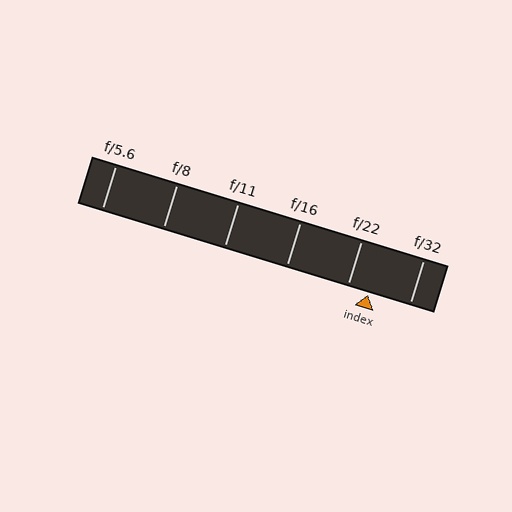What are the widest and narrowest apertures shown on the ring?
The widest aperture shown is f/5.6 and the narrowest is f/32.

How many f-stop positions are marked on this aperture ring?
There are 6 f-stop positions marked.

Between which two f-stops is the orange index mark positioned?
The index mark is between f/22 and f/32.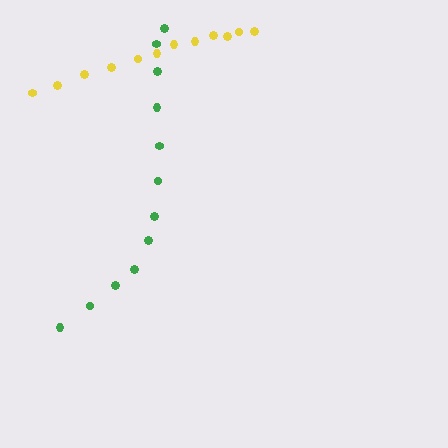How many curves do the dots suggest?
There are 2 distinct paths.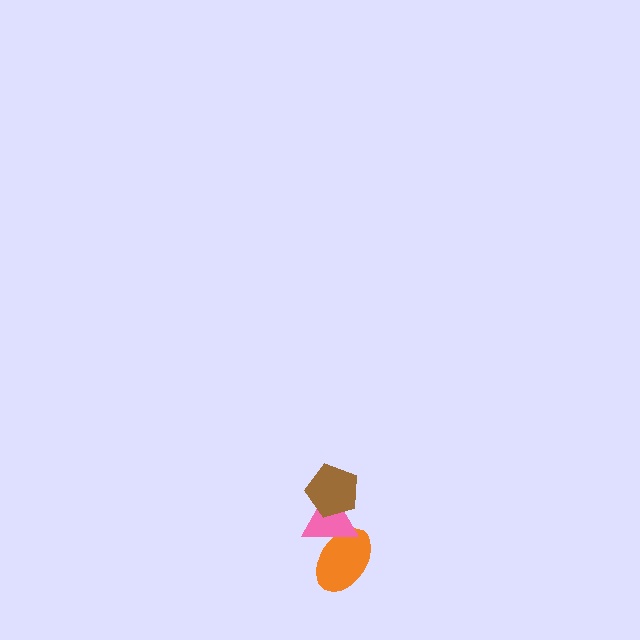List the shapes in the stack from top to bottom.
From top to bottom: the brown pentagon, the pink triangle, the orange ellipse.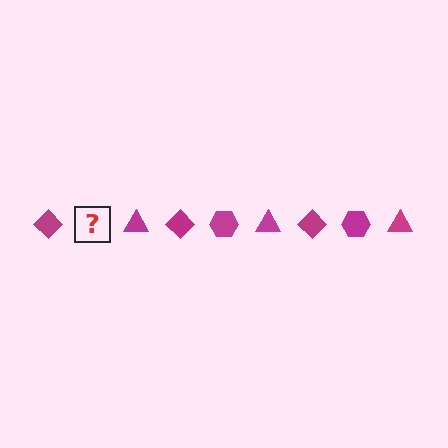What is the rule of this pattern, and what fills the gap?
The rule is that the pattern cycles through diamond, hexagon, triangle shapes in magenta. The gap should be filled with a magenta hexagon.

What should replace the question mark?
The question mark should be replaced with a magenta hexagon.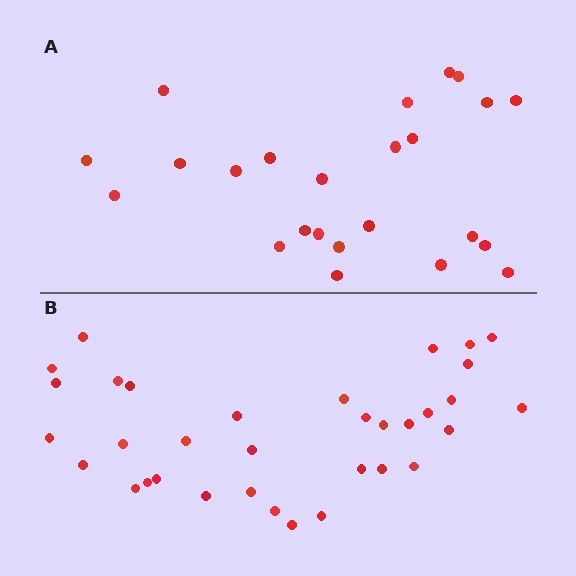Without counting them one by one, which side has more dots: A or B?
Region B (the bottom region) has more dots.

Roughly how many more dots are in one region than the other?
Region B has roughly 10 or so more dots than region A.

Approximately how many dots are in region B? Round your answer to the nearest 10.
About 30 dots. (The exact count is 34, which rounds to 30.)